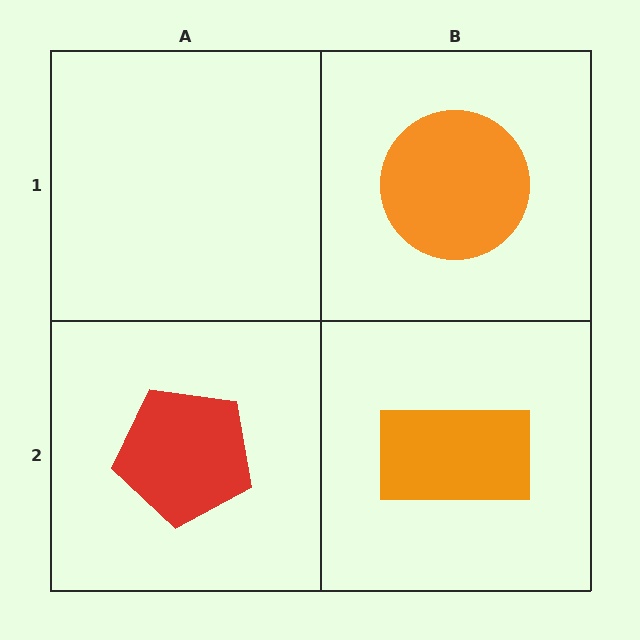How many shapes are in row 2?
2 shapes.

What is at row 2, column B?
An orange rectangle.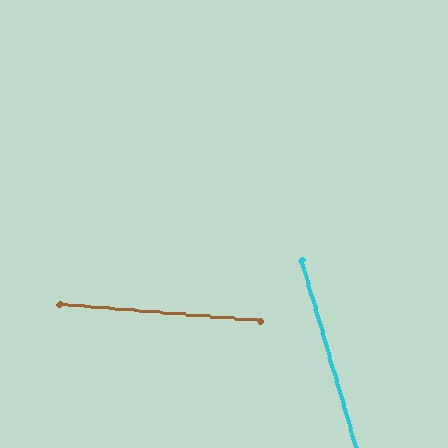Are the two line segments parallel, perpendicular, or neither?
Neither parallel nor perpendicular — they differ by about 69°.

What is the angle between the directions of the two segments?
Approximately 69 degrees.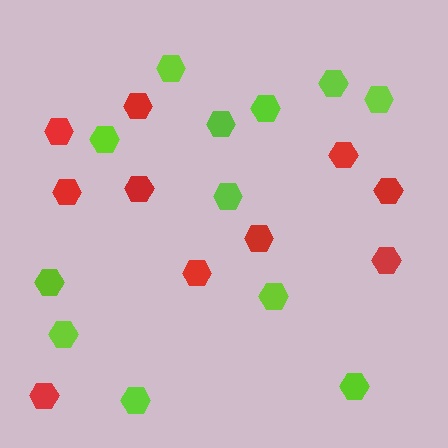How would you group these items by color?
There are 2 groups: one group of lime hexagons (12) and one group of red hexagons (10).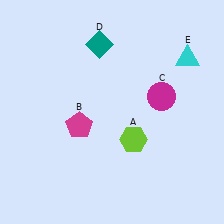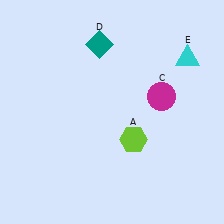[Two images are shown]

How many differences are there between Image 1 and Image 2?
There is 1 difference between the two images.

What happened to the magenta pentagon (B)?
The magenta pentagon (B) was removed in Image 2. It was in the bottom-left area of Image 1.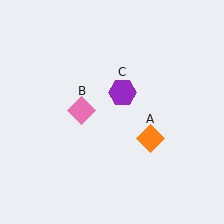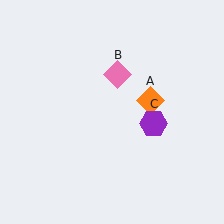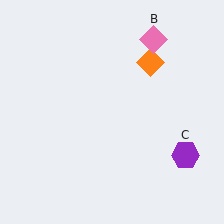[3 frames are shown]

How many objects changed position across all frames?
3 objects changed position: orange diamond (object A), pink diamond (object B), purple hexagon (object C).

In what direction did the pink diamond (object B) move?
The pink diamond (object B) moved up and to the right.